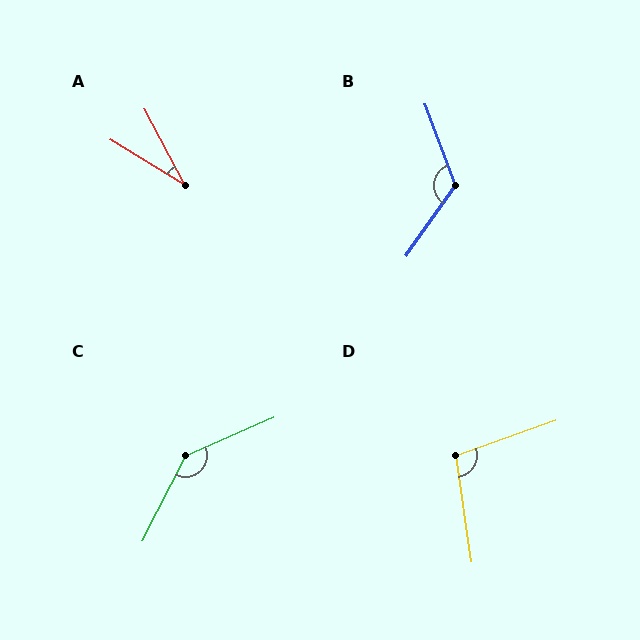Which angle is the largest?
C, at approximately 141 degrees.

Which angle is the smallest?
A, at approximately 31 degrees.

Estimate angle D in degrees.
Approximately 101 degrees.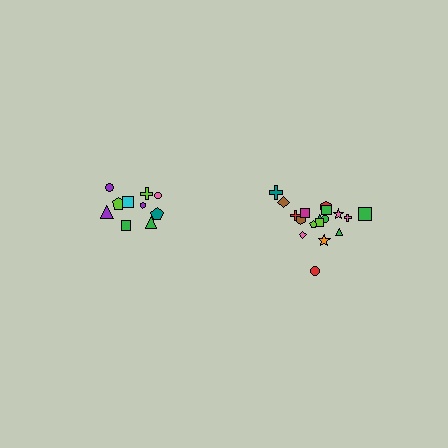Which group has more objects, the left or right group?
The right group.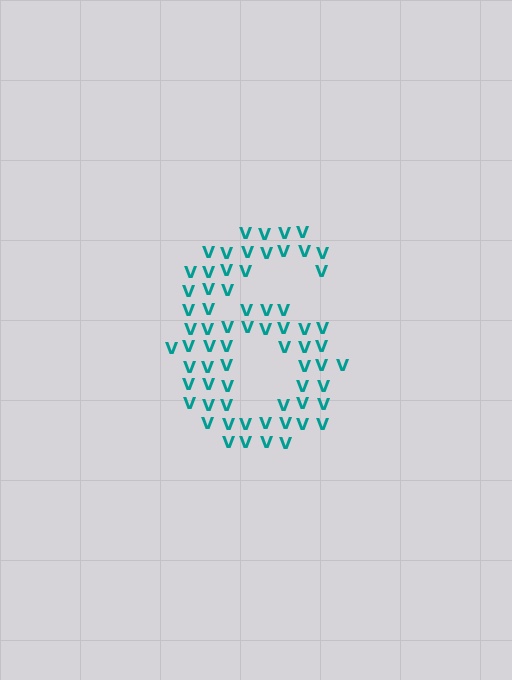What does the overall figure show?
The overall figure shows the digit 6.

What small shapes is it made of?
It is made of small letter V's.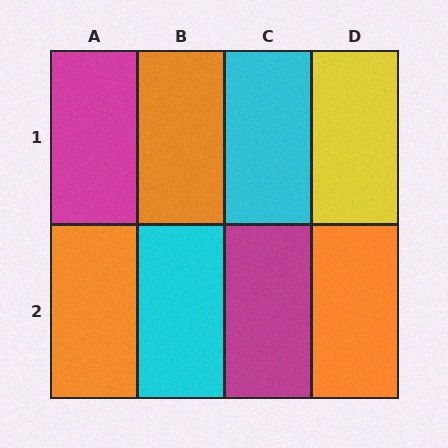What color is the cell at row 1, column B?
Orange.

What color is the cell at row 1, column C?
Cyan.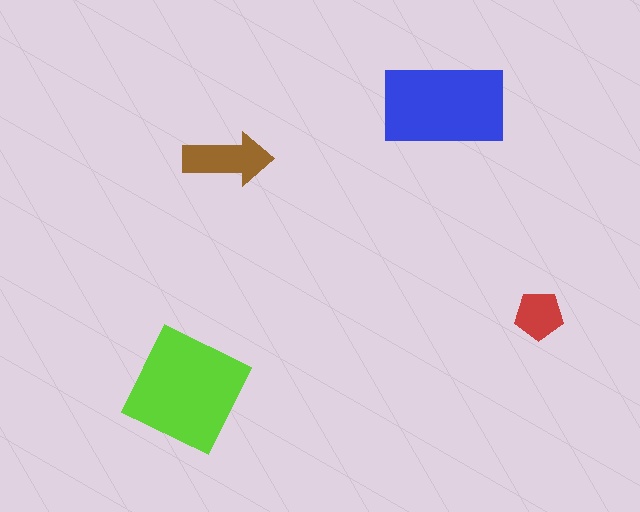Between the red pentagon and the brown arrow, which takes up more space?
The brown arrow.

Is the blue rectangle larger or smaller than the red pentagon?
Larger.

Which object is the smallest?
The red pentagon.